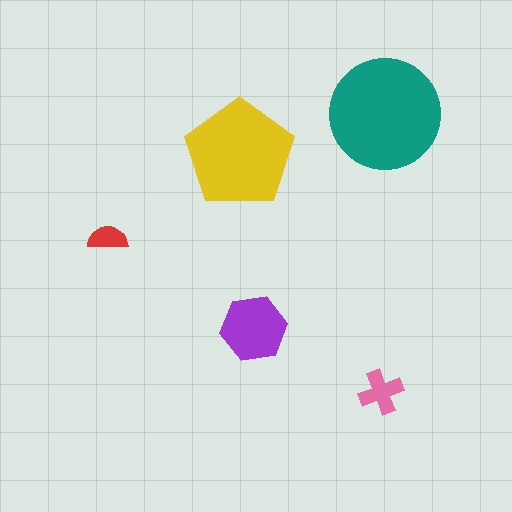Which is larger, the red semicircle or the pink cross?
The pink cross.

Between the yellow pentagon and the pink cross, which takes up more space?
The yellow pentagon.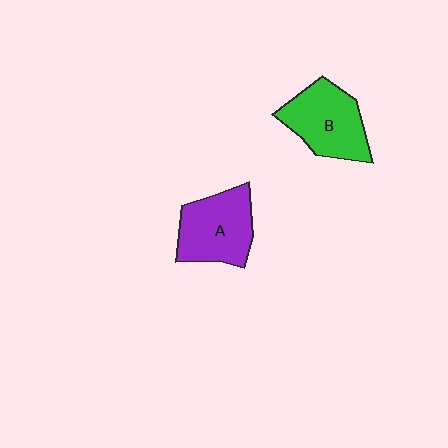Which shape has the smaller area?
Shape A (purple).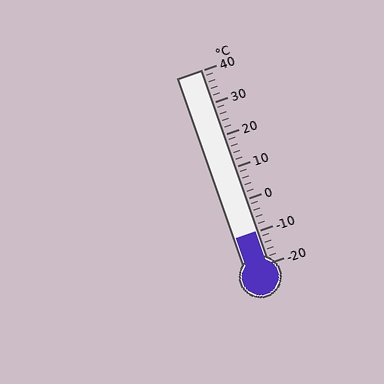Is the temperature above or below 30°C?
The temperature is below 30°C.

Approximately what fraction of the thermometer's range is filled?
The thermometer is filled to approximately 15% of its range.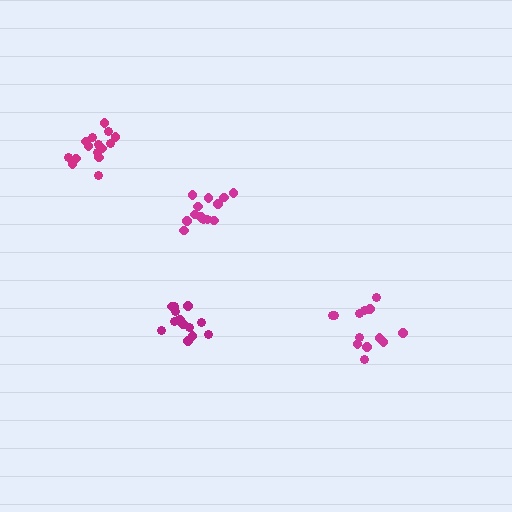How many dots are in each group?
Group 1: 13 dots, Group 2: 14 dots, Group 3: 13 dots, Group 4: 17 dots (57 total).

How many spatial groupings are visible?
There are 4 spatial groupings.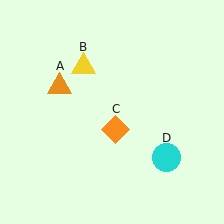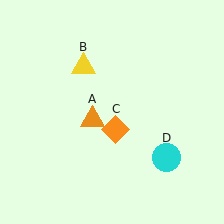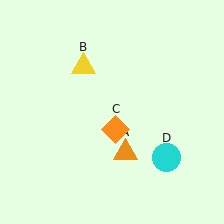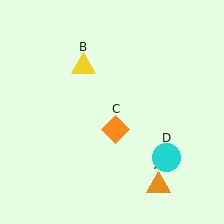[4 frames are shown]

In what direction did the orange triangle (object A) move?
The orange triangle (object A) moved down and to the right.